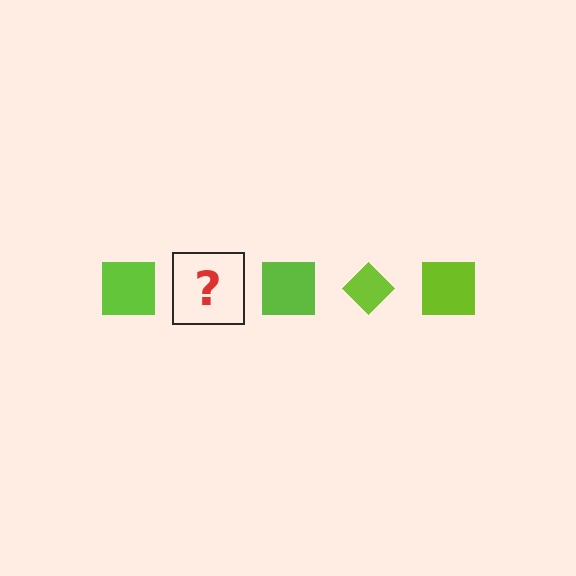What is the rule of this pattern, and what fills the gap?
The rule is that the pattern cycles through square, diamond shapes in lime. The gap should be filled with a lime diamond.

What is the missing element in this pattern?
The missing element is a lime diamond.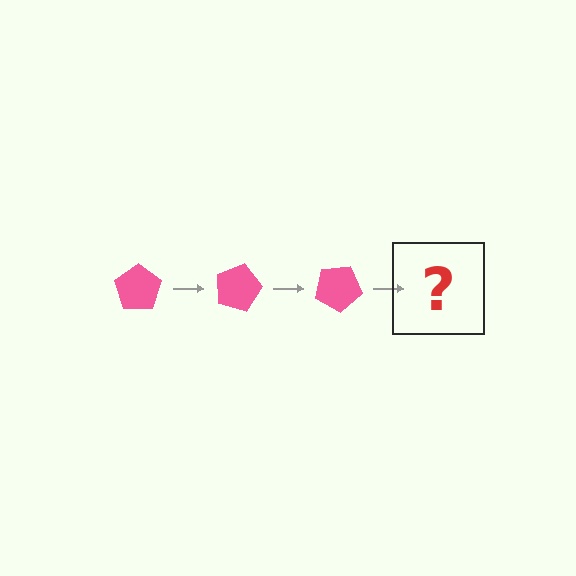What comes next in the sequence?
The next element should be a pink pentagon rotated 45 degrees.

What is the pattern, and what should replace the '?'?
The pattern is that the pentagon rotates 15 degrees each step. The '?' should be a pink pentagon rotated 45 degrees.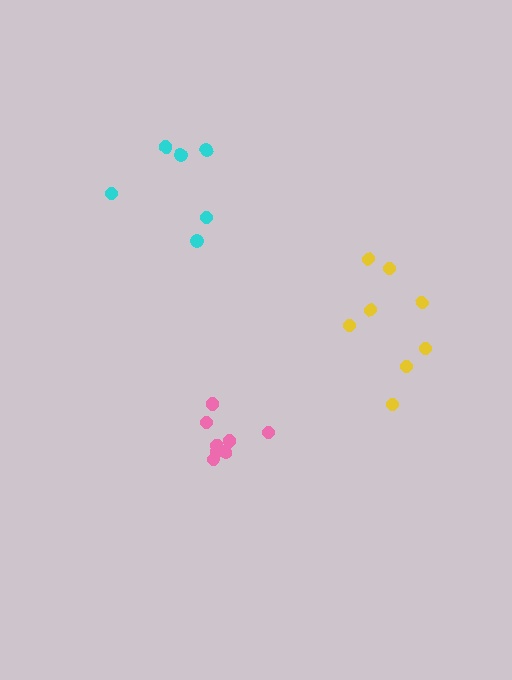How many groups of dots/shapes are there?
There are 3 groups.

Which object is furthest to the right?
The yellow cluster is rightmost.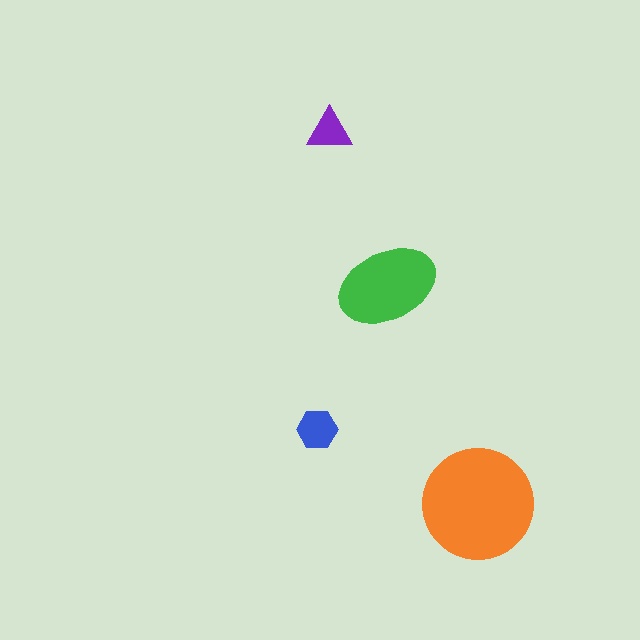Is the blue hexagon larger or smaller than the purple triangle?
Larger.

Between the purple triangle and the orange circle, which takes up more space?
The orange circle.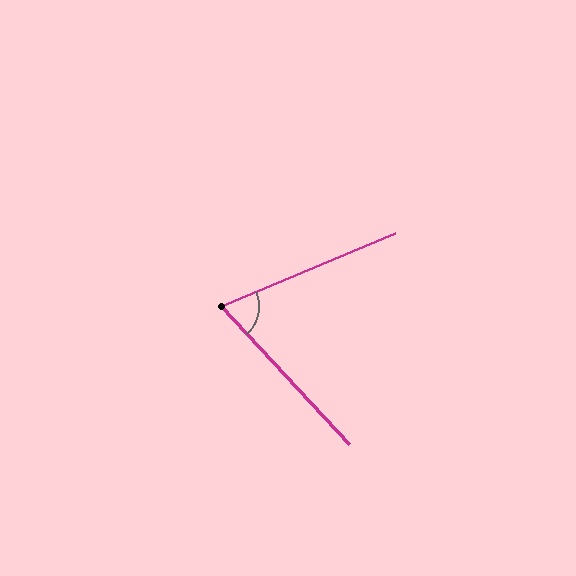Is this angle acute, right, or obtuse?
It is acute.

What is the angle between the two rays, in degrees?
Approximately 70 degrees.